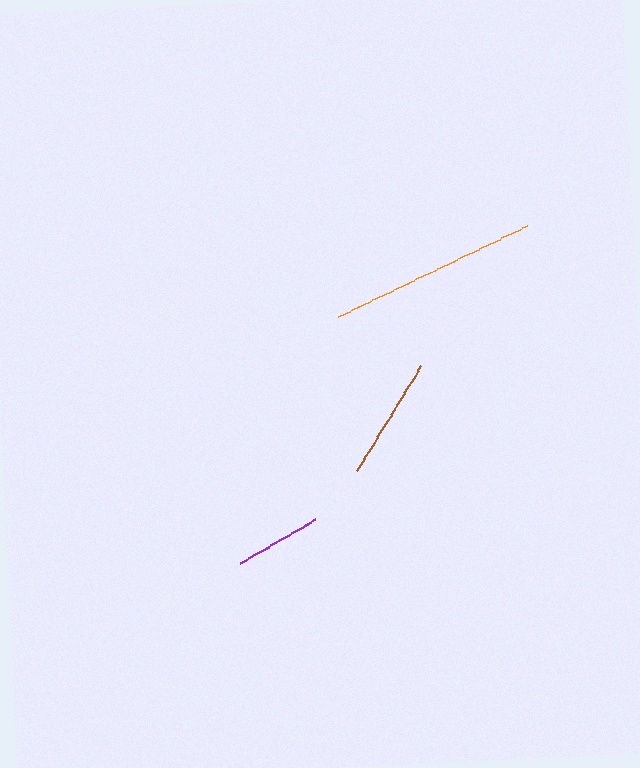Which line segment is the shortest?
The purple line is the shortest at approximately 87 pixels.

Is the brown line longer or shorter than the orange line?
The orange line is longer than the brown line.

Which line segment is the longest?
The orange line is the longest at approximately 210 pixels.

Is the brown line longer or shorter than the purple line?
The brown line is longer than the purple line.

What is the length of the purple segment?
The purple segment is approximately 87 pixels long.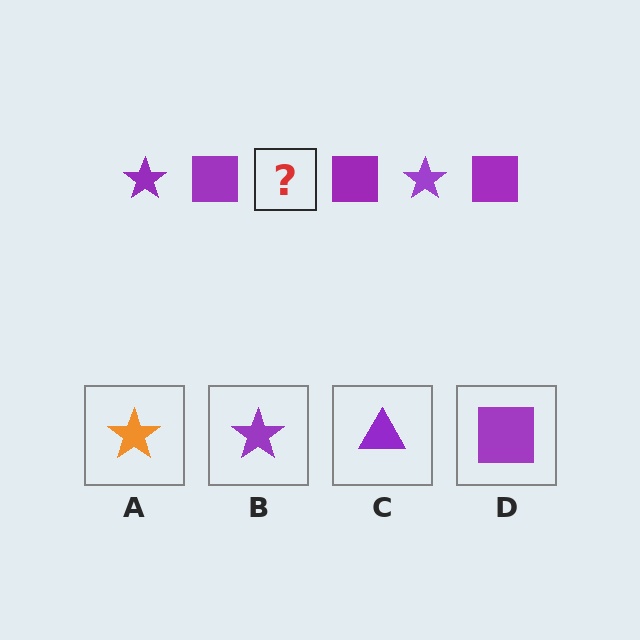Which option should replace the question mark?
Option B.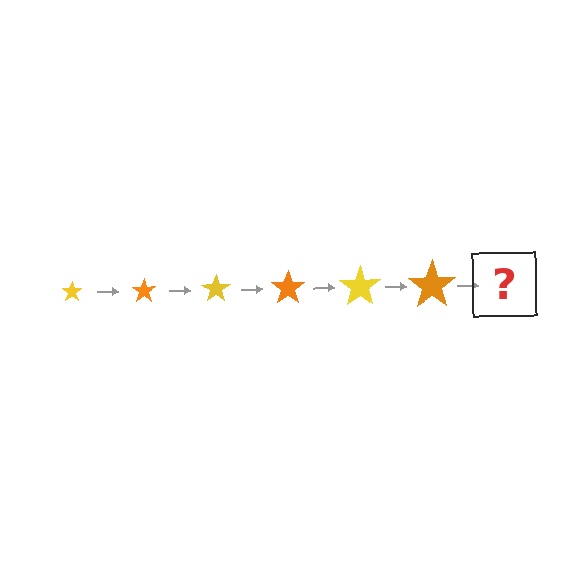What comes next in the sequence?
The next element should be a yellow star, larger than the previous one.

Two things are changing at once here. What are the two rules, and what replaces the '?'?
The two rules are that the star grows larger each step and the color cycles through yellow and orange. The '?' should be a yellow star, larger than the previous one.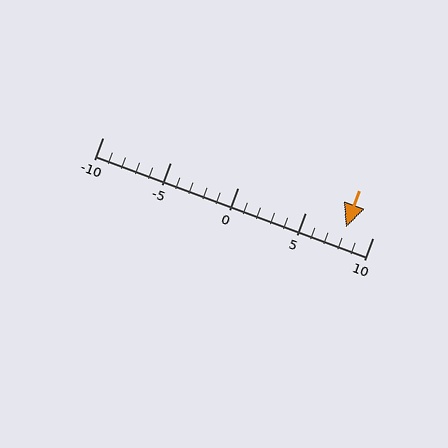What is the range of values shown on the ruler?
The ruler shows values from -10 to 10.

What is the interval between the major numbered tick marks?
The major tick marks are spaced 5 units apart.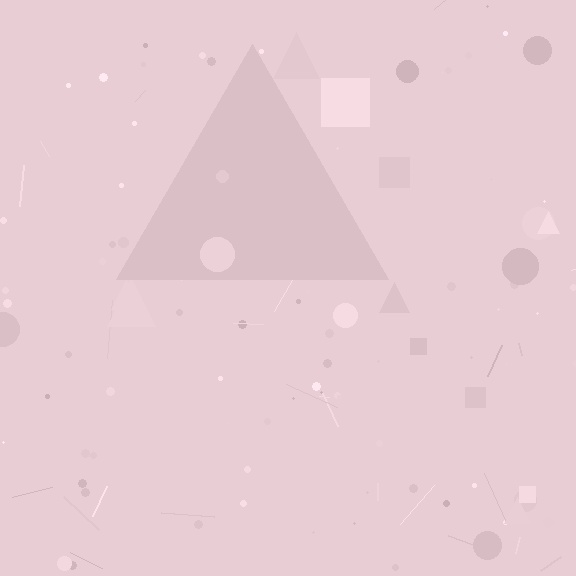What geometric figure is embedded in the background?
A triangle is embedded in the background.